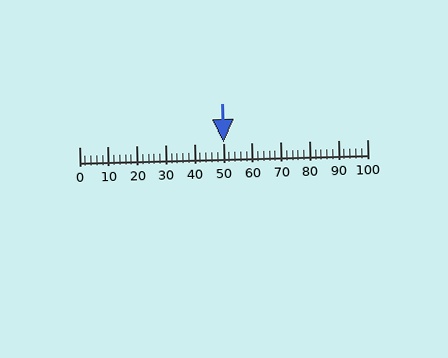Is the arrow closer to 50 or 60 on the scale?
The arrow is closer to 50.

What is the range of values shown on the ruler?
The ruler shows values from 0 to 100.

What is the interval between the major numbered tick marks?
The major tick marks are spaced 10 units apart.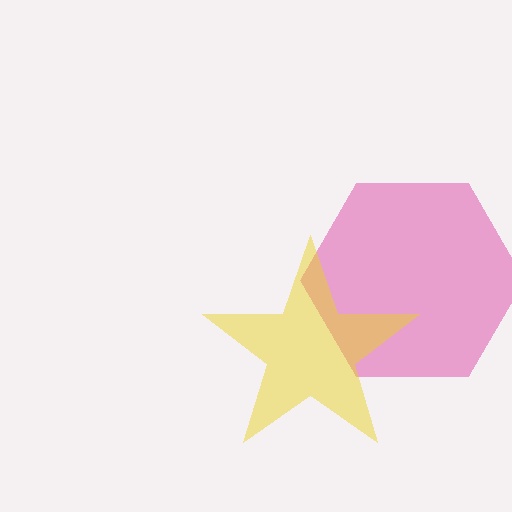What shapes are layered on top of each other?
The layered shapes are: a pink hexagon, a yellow star.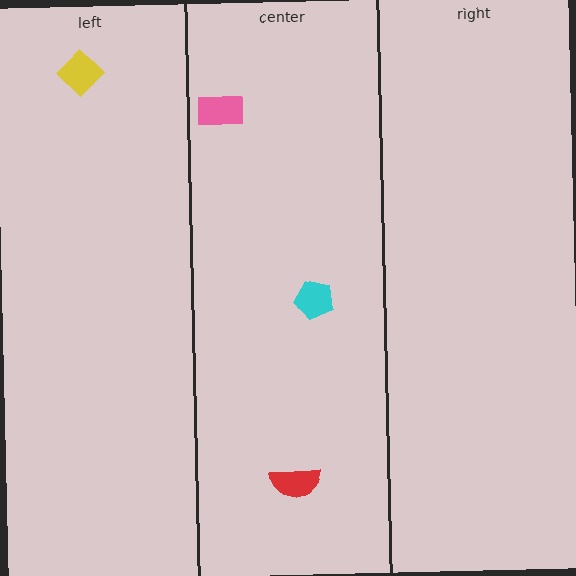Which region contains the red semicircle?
The center region.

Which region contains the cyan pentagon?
The center region.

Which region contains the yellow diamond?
The left region.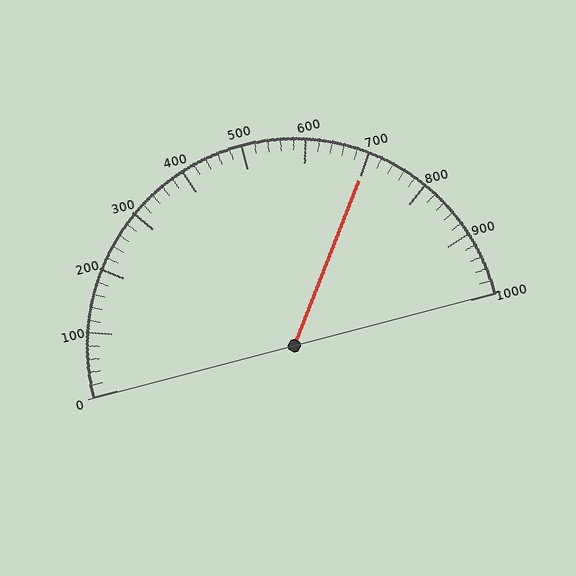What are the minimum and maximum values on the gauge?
The gauge ranges from 0 to 1000.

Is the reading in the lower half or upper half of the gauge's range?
The reading is in the upper half of the range (0 to 1000).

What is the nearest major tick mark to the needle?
The nearest major tick mark is 700.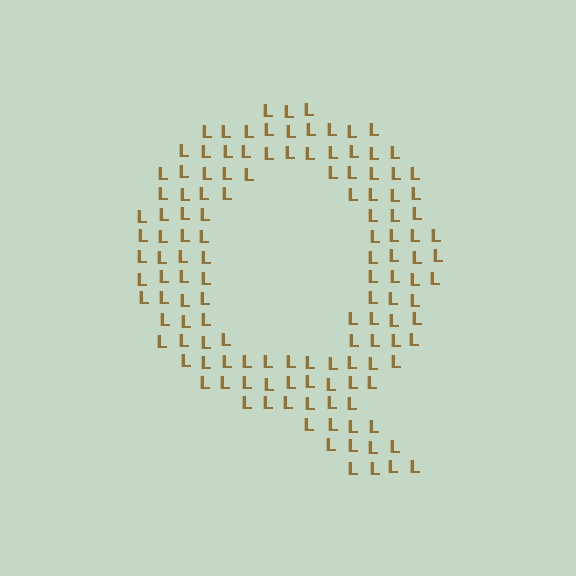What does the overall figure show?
The overall figure shows the letter Q.